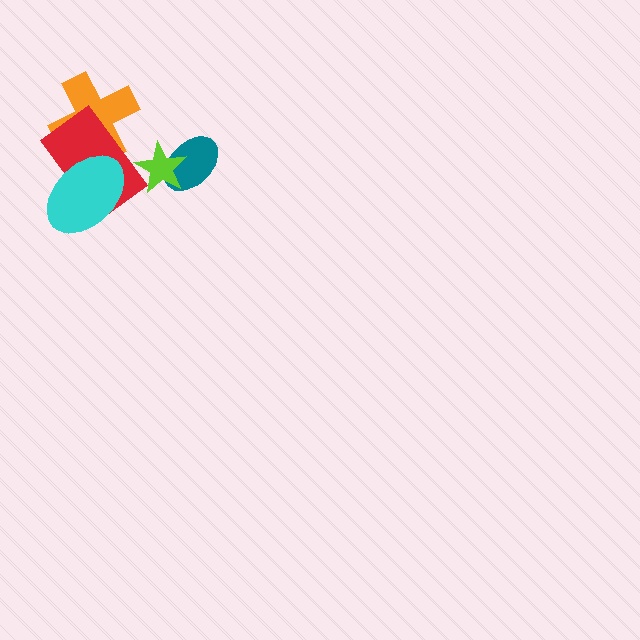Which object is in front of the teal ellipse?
The lime star is in front of the teal ellipse.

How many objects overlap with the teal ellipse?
1 object overlaps with the teal ellipse.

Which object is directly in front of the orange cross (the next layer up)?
The red rectangle is directly in front of the orange cross.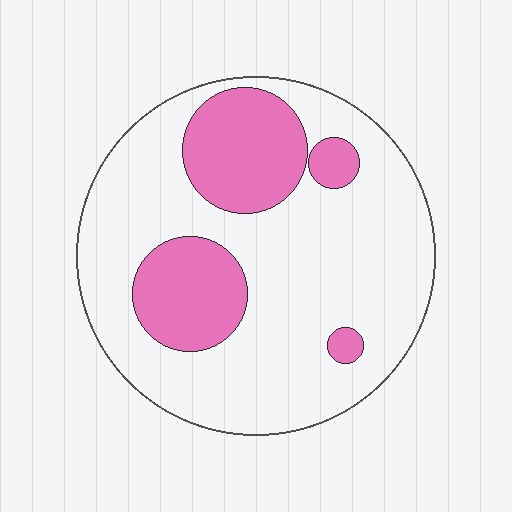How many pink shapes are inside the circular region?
4.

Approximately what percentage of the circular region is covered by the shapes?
Approximately 25%.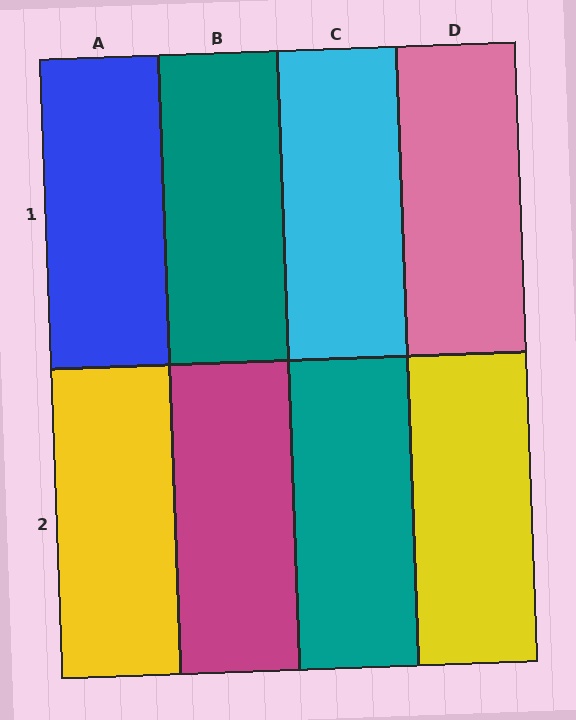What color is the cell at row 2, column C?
Teal.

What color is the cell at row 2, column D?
Yellow.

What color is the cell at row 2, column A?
Yellow.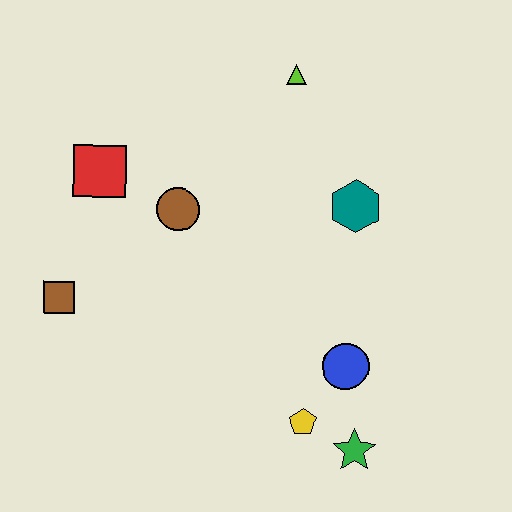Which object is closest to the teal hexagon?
The lime triangle is closest to the teal hexagon.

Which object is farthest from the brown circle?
The green star is farthest from the brown circle.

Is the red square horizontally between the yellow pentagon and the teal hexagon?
No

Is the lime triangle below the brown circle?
No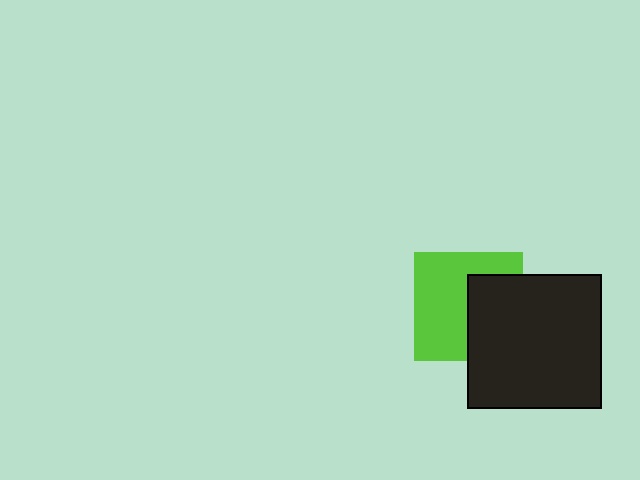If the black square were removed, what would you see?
You would see the complete lime square.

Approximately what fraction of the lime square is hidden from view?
Roughly 41% of the lime square is hidden behind the black square.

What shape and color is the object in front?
The object in front is a black square.